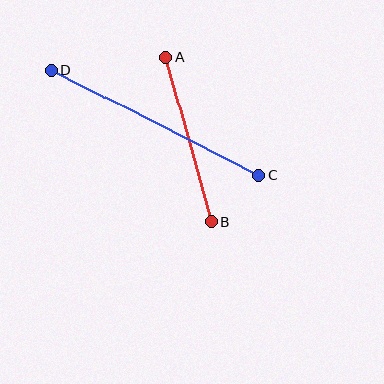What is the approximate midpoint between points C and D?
The midpoint is at approximately (155, 122) pixels.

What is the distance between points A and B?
The distance is approximately 171 pixels.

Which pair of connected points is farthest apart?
Points C and D are farthest apart.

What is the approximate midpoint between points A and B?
The midpoint is at approximately (189, 140) pixels.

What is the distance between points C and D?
The distance is approximately 232 pixels.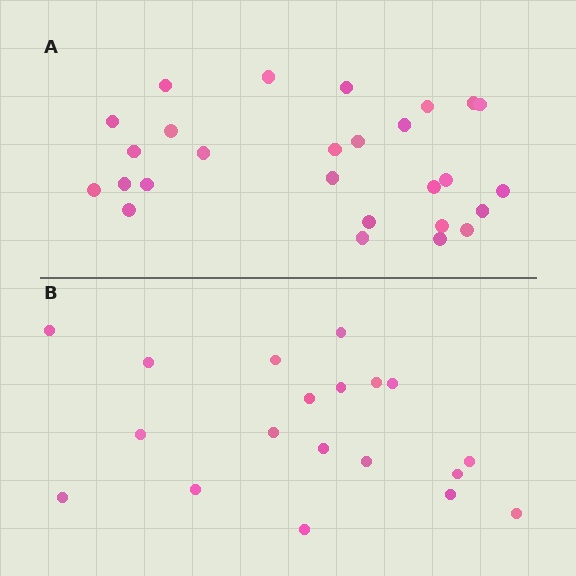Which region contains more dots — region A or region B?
Region A (the top region) has more dots.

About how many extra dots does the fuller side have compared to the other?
Region A has roughly 8 or so more dots than region B.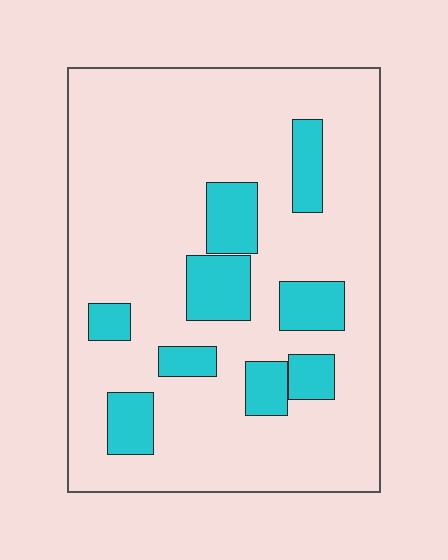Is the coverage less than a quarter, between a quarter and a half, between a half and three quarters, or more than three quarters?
Less than a quarter.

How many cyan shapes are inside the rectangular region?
9.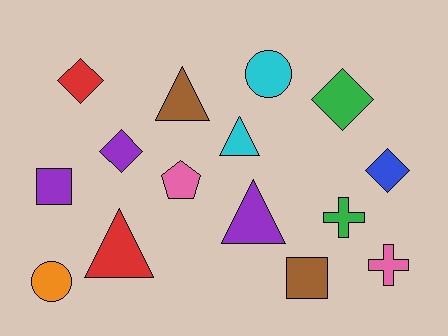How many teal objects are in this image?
There are no teal objects.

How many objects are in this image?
There are 15 objects.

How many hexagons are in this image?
There are no hexagons.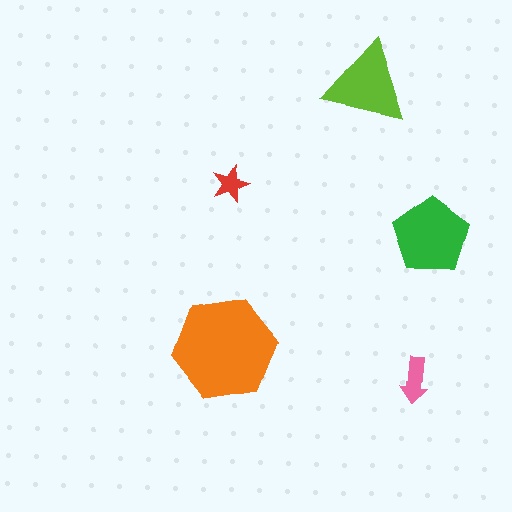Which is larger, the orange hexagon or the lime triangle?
The orange hexagon.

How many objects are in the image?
There are 5 objects in the image.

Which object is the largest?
The orange hexagon.